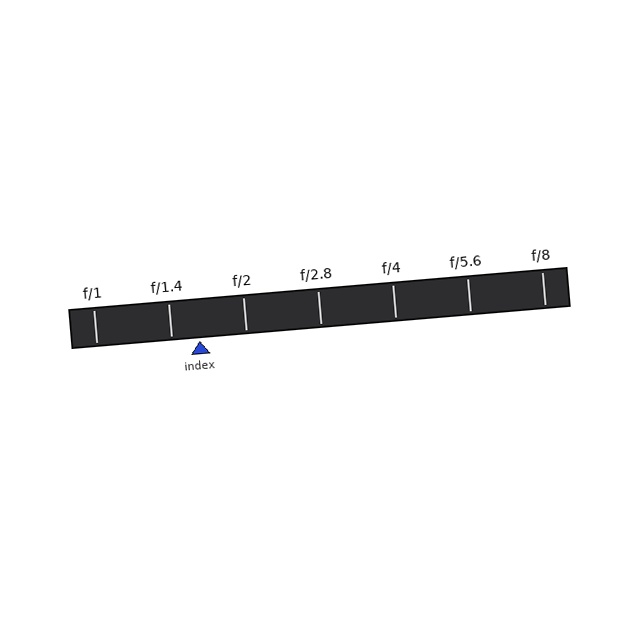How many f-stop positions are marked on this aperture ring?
There are 7 f-stop positions marked.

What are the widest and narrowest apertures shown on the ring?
The widest aperture shown is f/1 and the narrowest is f/8.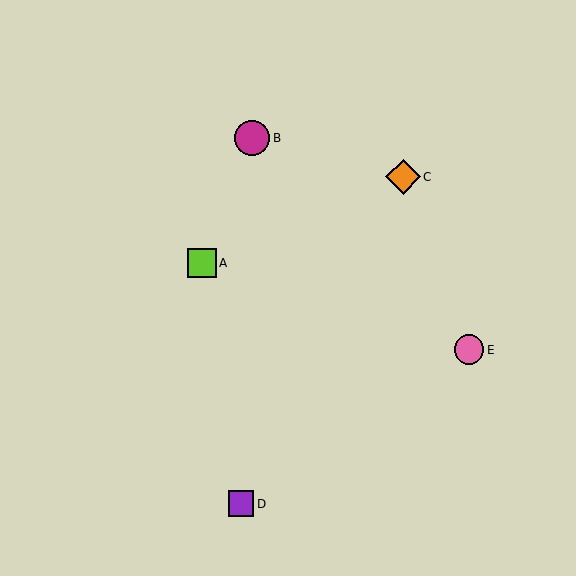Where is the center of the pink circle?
The center of the pink circle is at (469, 350).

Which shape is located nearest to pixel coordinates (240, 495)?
The purple square (labeled D) at (241, 504) is nearest to that location.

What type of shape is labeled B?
Shape B is a magenta circle.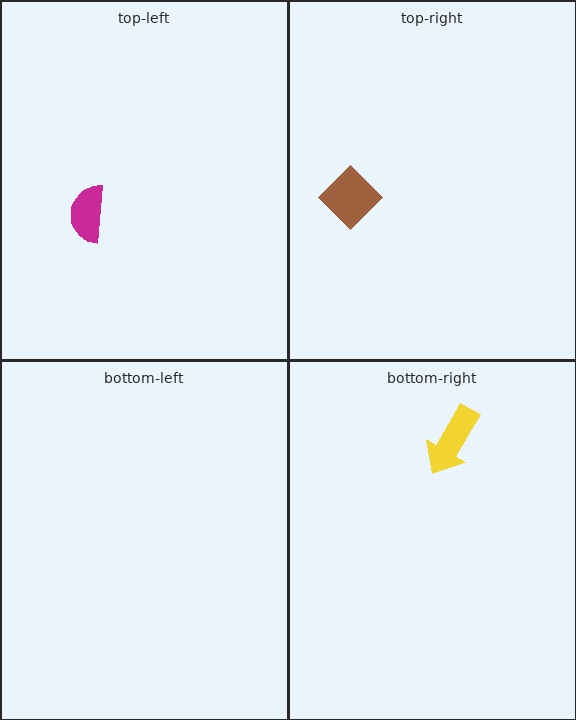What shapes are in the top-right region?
The brown diamond.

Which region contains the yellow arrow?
The bottom-right region.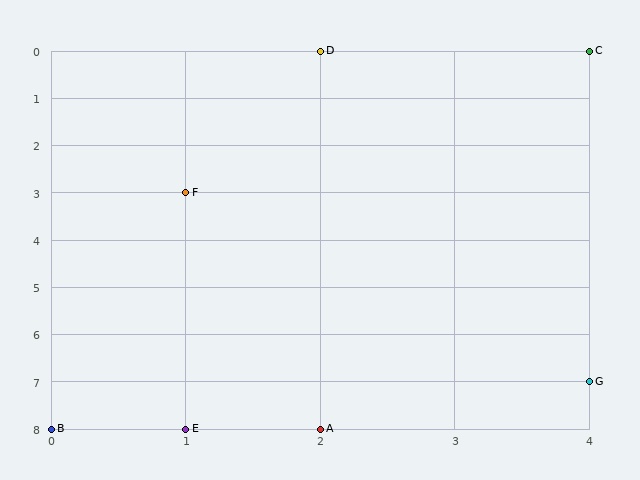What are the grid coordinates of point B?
Point B is at grid coordinates (0, 8).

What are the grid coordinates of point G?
Point G is at grid coordinates (4, 7).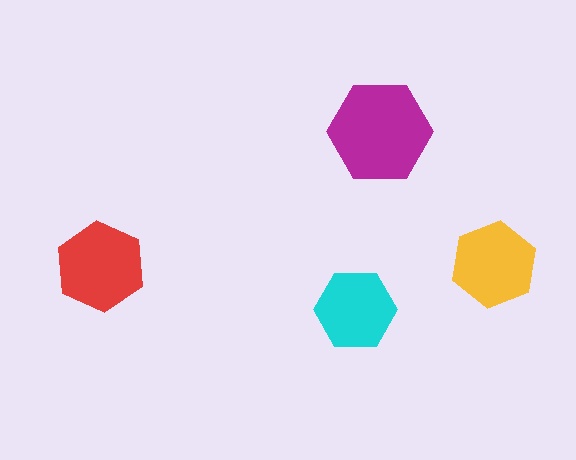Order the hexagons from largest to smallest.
the magenta one, the red one, the yellow one, the cyan one.